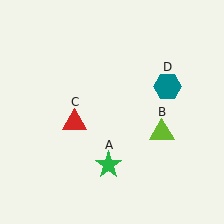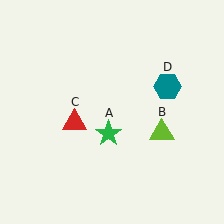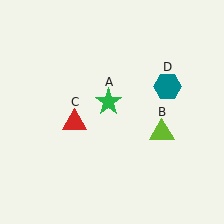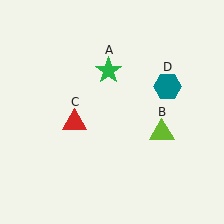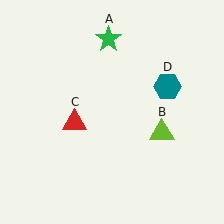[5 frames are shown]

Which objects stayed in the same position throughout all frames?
Lime triangle (object B) and red triangle (object C) and teal hexagon (object D) remained stationary.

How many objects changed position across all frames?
1 object changed position: green star (object A).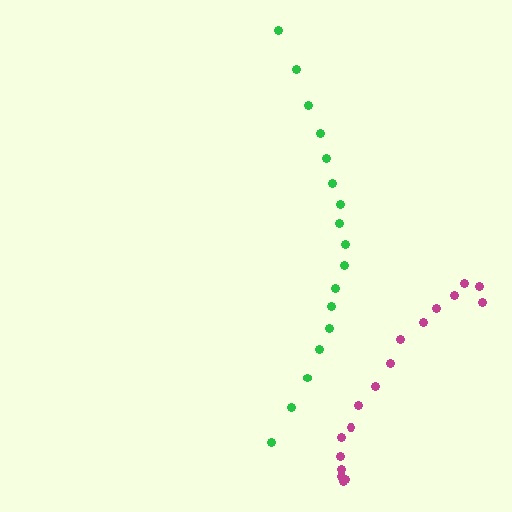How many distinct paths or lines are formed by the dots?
There are 2 distinct paths.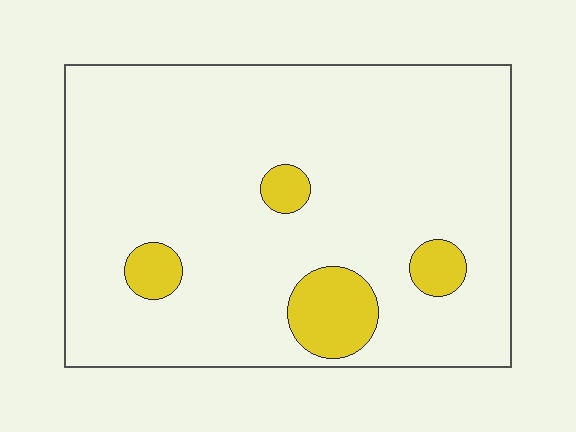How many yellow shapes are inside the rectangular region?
4.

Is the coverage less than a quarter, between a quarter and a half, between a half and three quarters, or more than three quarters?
Less than a quarter.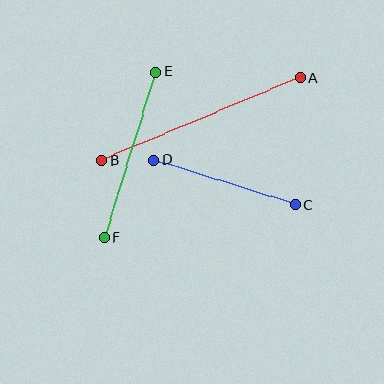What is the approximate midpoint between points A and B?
The midpoint is at approximately (201, 119) pixels.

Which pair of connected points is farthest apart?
Points A and B are farthest apart.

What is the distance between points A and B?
The distance is approximately 215 pixels.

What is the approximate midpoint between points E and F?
The midpoint is at approximately (130, 155) pixels.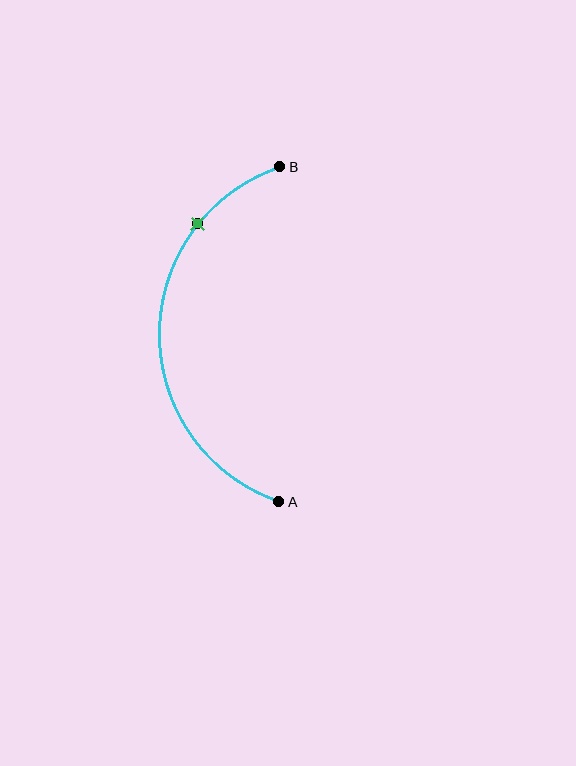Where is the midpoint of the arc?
The arc midpoint is the point on the curve farthest from the straight line joining A and B. It sits to the left of that line.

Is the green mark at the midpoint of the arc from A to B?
No. The green mark lies on the arc but is closer to endpoint B. The arc midpoint would be at the point on the curve equidistant along the arc from both A and B.